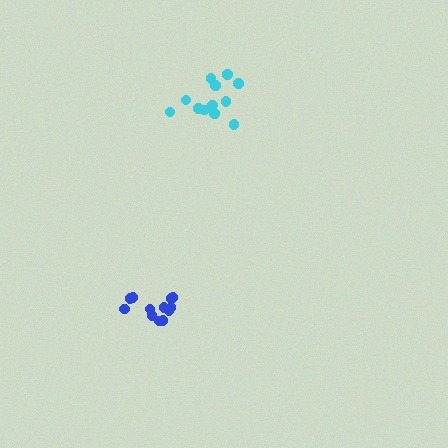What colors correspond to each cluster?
The clusters are colored: blue, cyan.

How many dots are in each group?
Group 1: 12 dots, Group 2: 12 dots (24 total).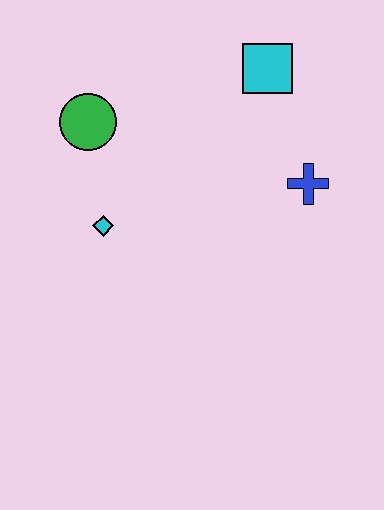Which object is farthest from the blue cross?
The green circle is farthest from the blue cross.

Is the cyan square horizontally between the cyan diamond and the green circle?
No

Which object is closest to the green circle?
The cyan diamond is closest to the green circle.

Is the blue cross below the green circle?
Yes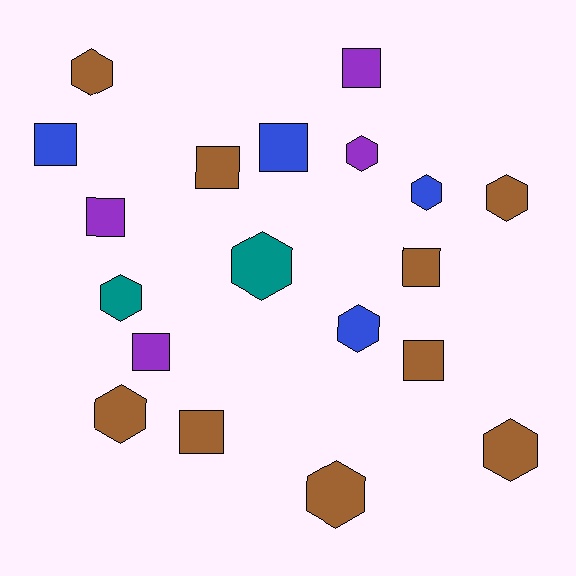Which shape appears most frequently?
Hexagon, with 10 objects.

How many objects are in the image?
There are 19 objects.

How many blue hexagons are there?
There are 2 blue hexagons.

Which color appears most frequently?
Brown, with 9 objects.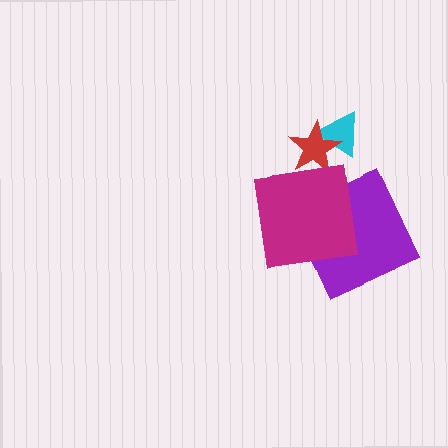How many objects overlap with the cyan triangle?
1 object overlaps with the cyan triangle.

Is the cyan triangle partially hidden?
Yes, it is partially covered by another shape.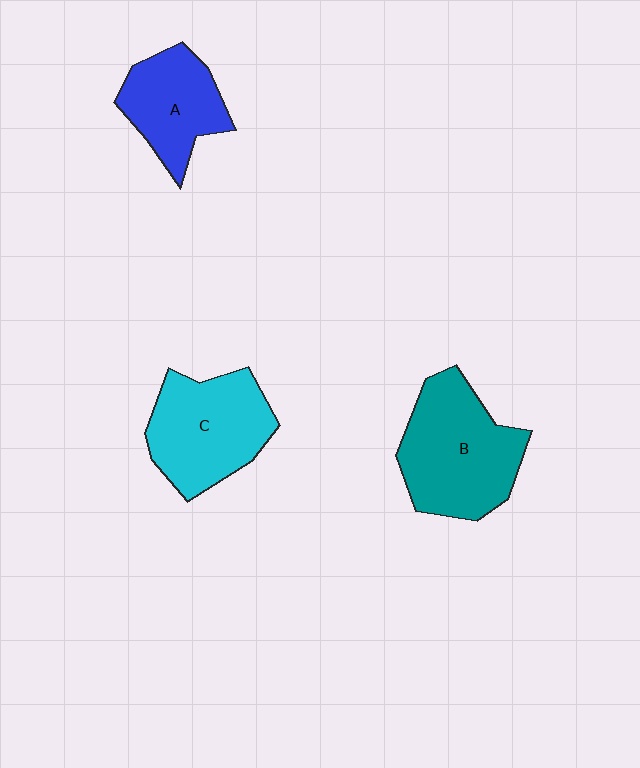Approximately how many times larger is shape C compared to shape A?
Approximately 1.3 times.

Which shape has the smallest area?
Shape A (blue).